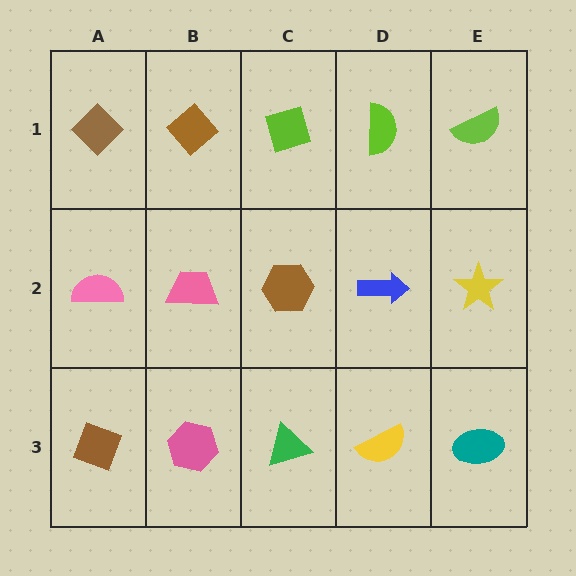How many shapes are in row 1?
5 shapes.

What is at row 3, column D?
A yellow semicircle.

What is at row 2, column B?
A pink trapezoid.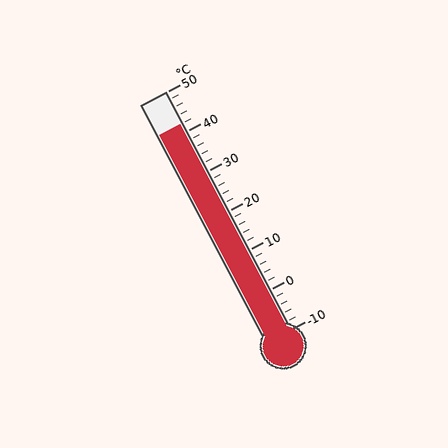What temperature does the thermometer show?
The thermometer shows approximately 42°C.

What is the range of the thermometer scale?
The thermometer scale ranges from -10°C to 50°C.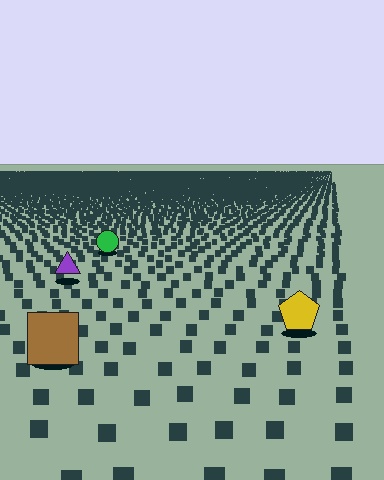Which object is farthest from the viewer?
The green circle is farthest from the viewer. It appears smaller and the ground texture around it is denser.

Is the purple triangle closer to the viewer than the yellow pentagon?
No. The yellow pentagon is closer — you can tell from the texture gradient: the ground texture is coarser near it.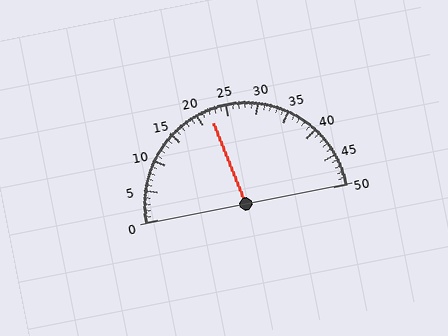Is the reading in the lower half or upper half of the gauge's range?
The reading is in the lower half of the range (0 to 50).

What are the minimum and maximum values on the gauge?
The gauge ranges from 0 to 50.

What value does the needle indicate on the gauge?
The needle indicates approximately 22.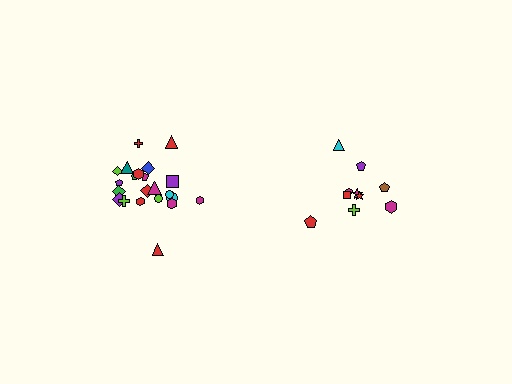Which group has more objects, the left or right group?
The left group.